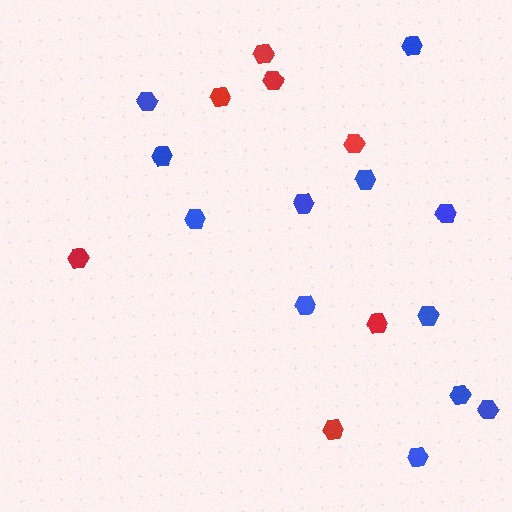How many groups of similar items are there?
There are 2 groups: one group of red hexagons (7) and one group of blue hexagons (12).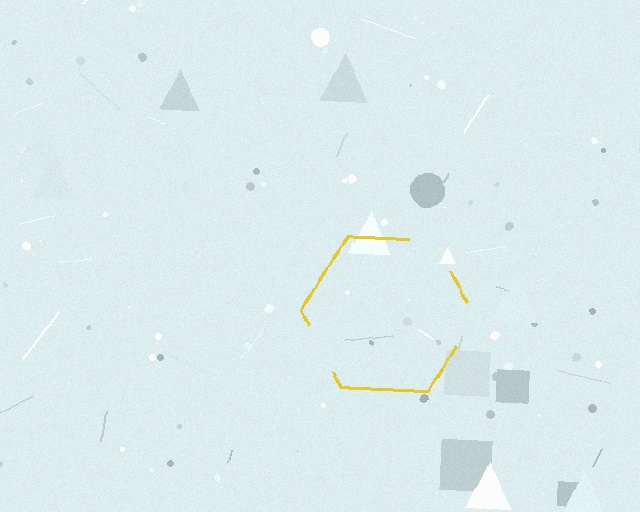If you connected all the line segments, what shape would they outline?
They would outline a hexagon.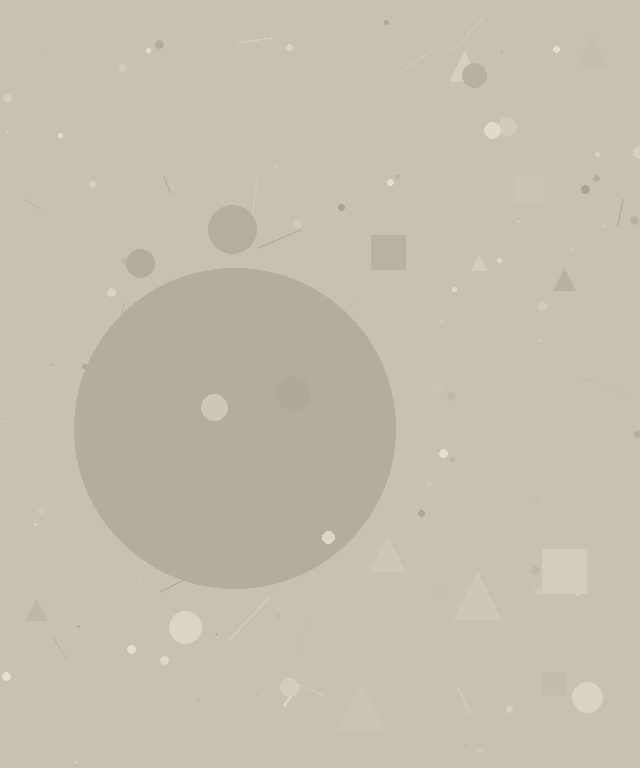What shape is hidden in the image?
A circle is hidden in the image.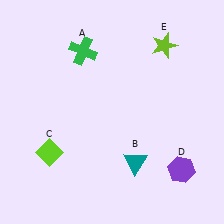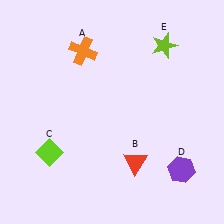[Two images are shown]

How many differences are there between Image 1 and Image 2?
There are 2 differences between the two images.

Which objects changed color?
A changed from green to orange. B changed from teal to red.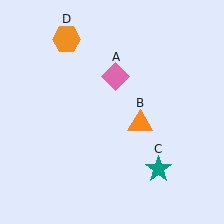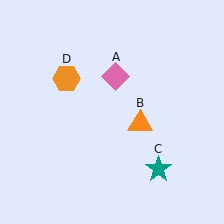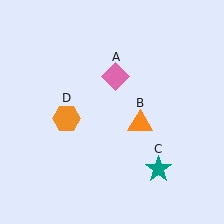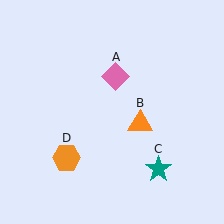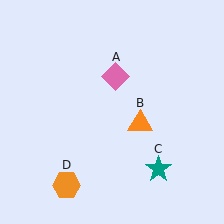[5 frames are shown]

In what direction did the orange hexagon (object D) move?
The orange hexagon (object D) moved down.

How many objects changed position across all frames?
1 object changed position: orange hexagon (object D).